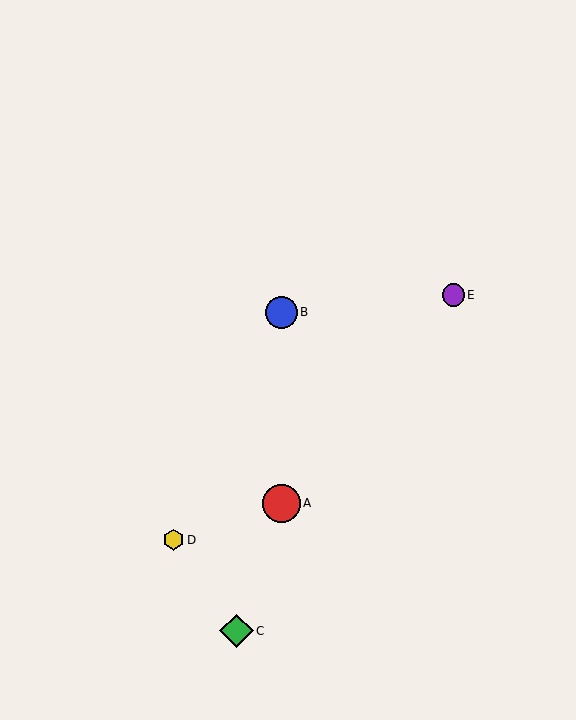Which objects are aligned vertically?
Objects A, B are aligned vertically.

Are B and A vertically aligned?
Yes, both are at x≈282.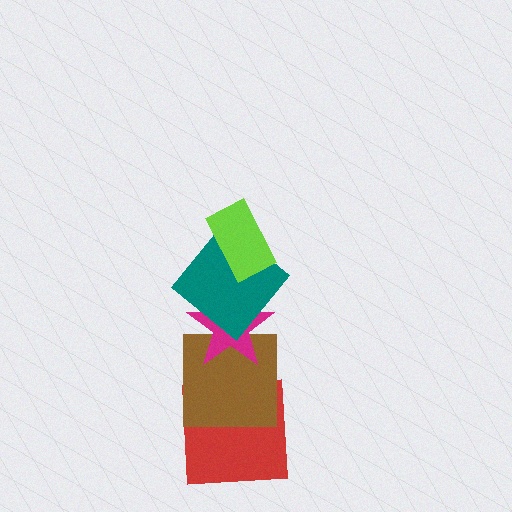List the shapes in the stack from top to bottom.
From top to bottom: the lime rectangle, the teal diamond, the magenta star, the brown square, the red square.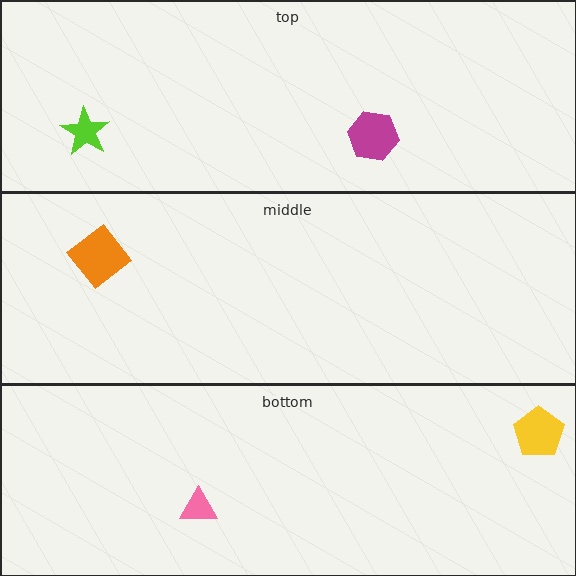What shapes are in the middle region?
The orange diamond.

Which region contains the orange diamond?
The middle region.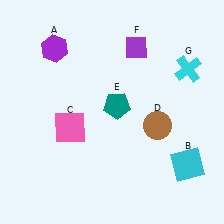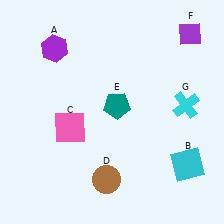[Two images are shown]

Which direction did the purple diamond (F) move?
The purple diamond (F) moved right.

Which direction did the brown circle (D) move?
The brown circle (D) moved down.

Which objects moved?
The objects that moved are: the brown circle (D), the purple diamond (F), the cyan cross (G).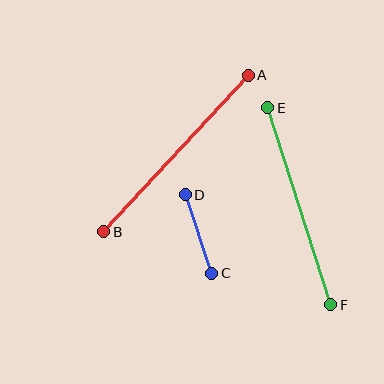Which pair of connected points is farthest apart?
Points A and B are farthest apart.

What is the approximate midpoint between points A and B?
The midpoint is at approximately (176, 154) pixels.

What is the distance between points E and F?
The distance is approximately 207 pixels.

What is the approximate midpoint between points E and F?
The midpoint is at approximately (299, 206) pixels.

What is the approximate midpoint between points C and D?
The midpoint is at approximately (198, 234) pixels.